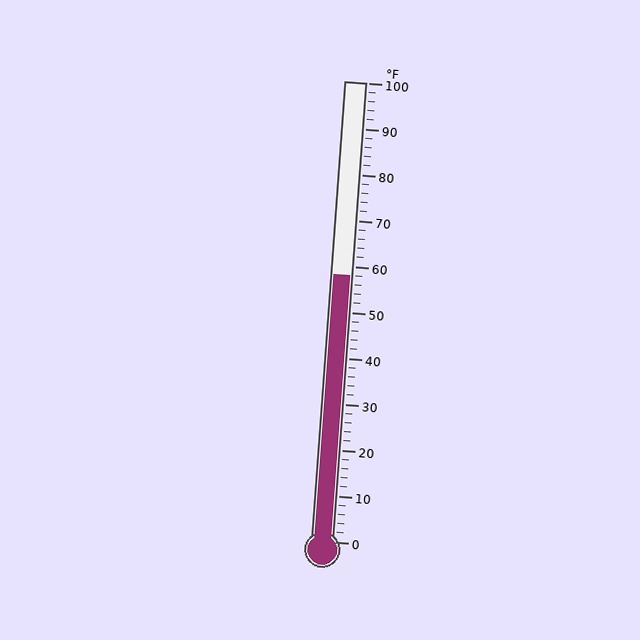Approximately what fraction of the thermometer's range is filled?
The thermometer is filled to approximately 60% of its range.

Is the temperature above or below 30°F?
The temperature is above 30°F.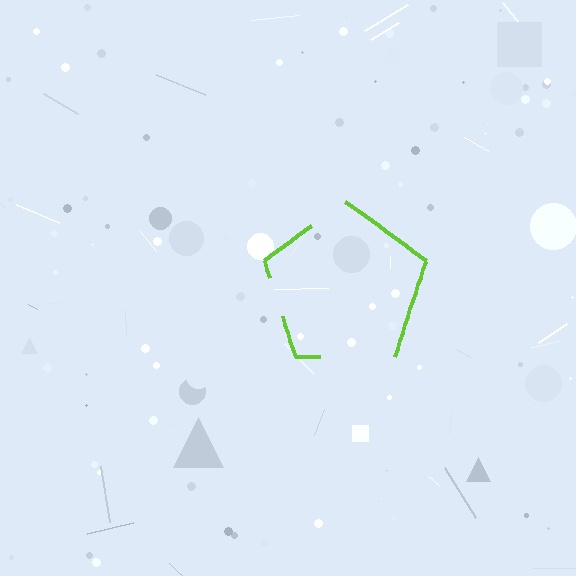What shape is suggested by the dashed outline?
The dashed outline suggests a pentagon.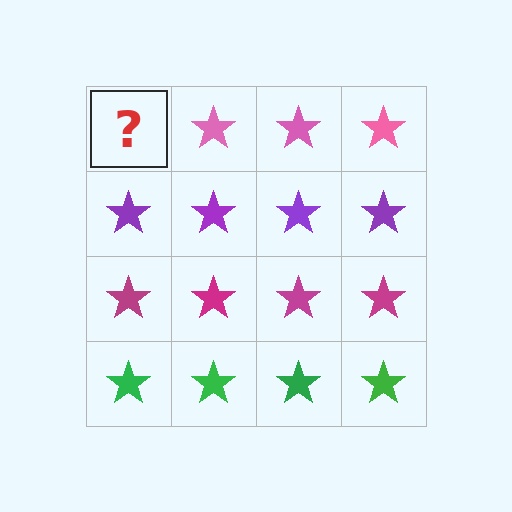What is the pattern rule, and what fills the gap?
The rule is that each row has a consistent color. The gap should be filled with a pink star.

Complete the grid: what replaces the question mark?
The question mark should be replaced with a pink star.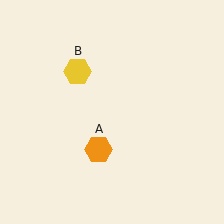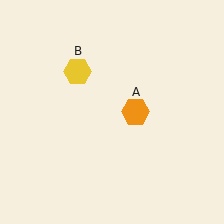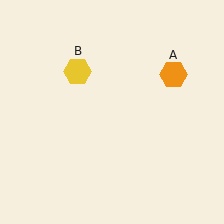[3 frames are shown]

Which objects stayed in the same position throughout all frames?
Yellow hexagon (object B) remained stationary.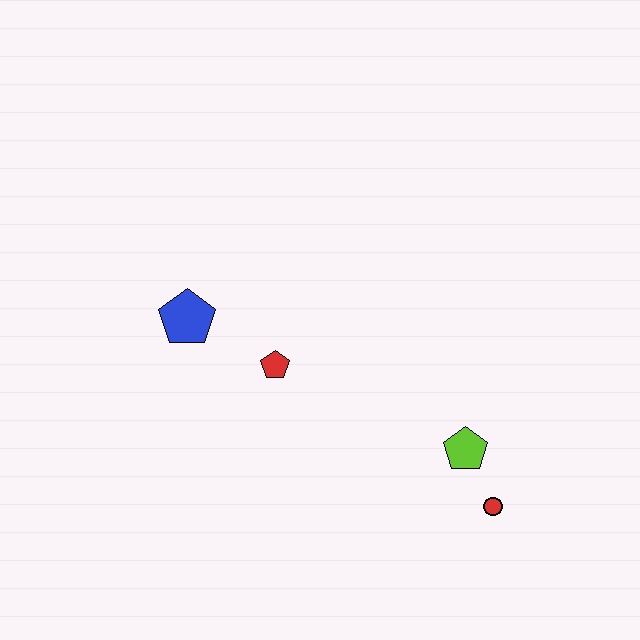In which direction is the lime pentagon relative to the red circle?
The lime pentagon is above the red circle.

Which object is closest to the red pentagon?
The blue pentagon is closest to the red pentagon.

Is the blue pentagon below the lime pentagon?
No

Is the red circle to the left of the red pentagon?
No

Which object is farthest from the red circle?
The blue pentagon is farthest from the red circle.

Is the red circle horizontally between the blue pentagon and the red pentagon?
No